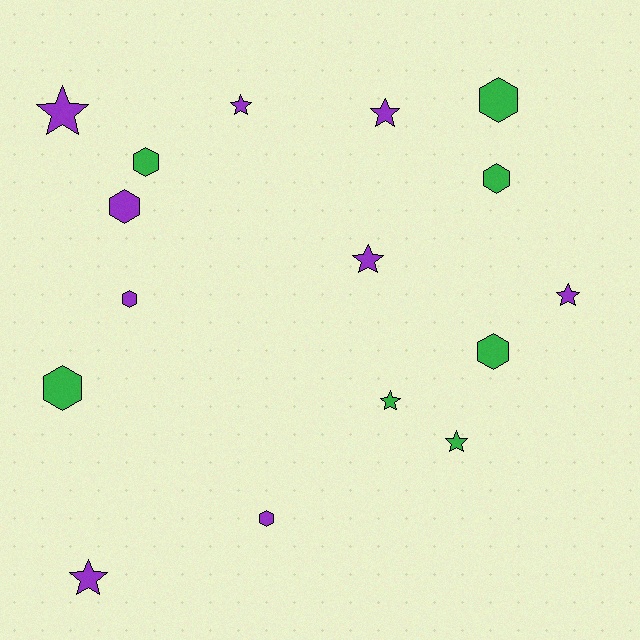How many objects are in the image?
There are 16 objects.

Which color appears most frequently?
Purple, with 9 objects.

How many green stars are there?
There are 2 green stars.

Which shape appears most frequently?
Hexagon, with 8 objects.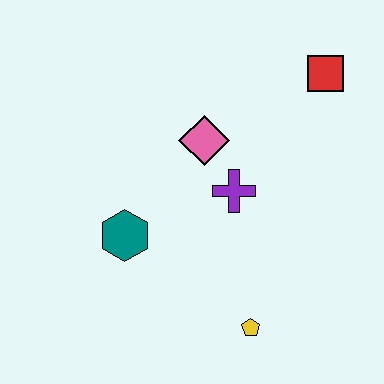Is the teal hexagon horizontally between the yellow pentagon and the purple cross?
No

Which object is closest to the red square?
The pink diamond is closest to the red square.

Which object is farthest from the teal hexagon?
The red square is farthest from the teal hexagon.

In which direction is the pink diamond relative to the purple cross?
The pink diamond is above the purple cross.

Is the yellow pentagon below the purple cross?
Yes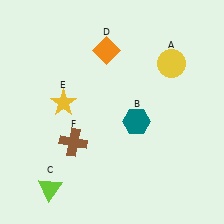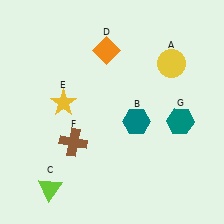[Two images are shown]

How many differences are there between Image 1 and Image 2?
There is 1 difference between the two images.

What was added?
A teal hexagon (G) was added in Image 2.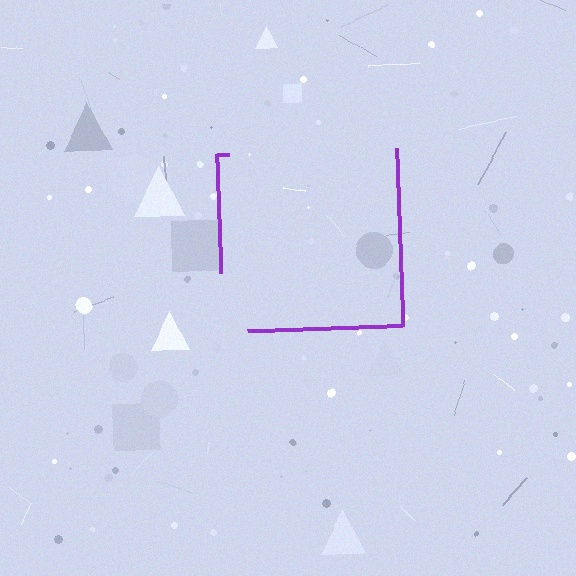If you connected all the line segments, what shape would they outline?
They would outline a square.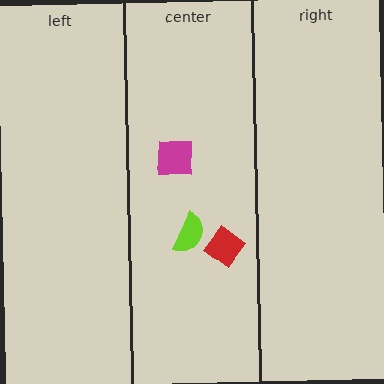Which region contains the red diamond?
The center region.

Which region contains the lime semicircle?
The center region.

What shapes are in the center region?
The lime semicircle, the magenta square, the red diamond.